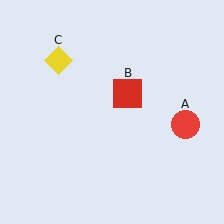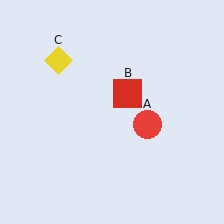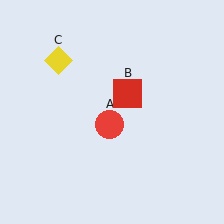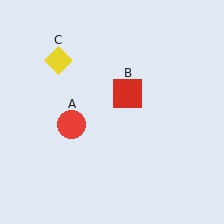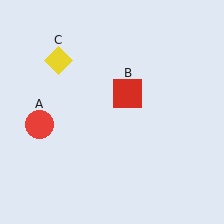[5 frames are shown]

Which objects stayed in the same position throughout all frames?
Red square (object B) and yellow diamond (object C) remained stationary.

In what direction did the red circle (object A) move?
The red circle (object A) moved left.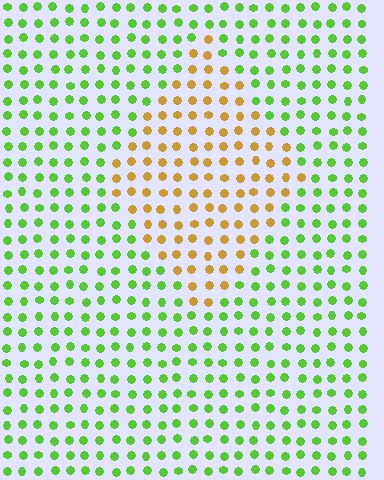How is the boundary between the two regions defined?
The boundary is defined purely by a slight shift in hue (about 64 degrees). Spacing, size, and orientation are identical on both sides.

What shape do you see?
I see a diamond.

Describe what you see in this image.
The image is filled with small lime elements in a uniform arrangement. A diamond-shaped region is visible where the elements are tinted to a slightly different hue, forming a subtle color boundary.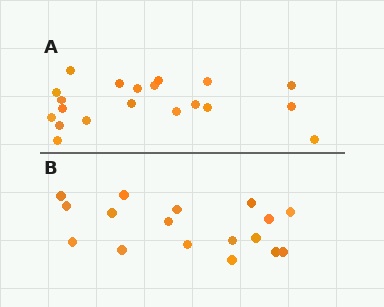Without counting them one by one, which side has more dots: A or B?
Region A (the top region) has more dots.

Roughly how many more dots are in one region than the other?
Region A has just a few more — roughly 2 or 3 more dots than region B.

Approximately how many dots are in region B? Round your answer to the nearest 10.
About 20 dots. (The exact count is 17, which rounds to 20.)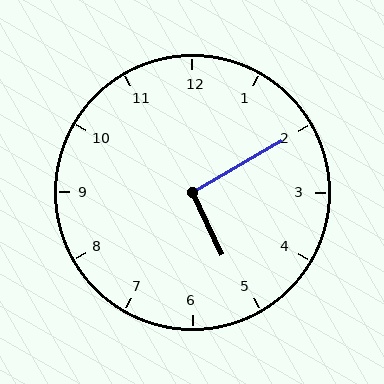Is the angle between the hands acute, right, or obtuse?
It is right.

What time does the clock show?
5:10.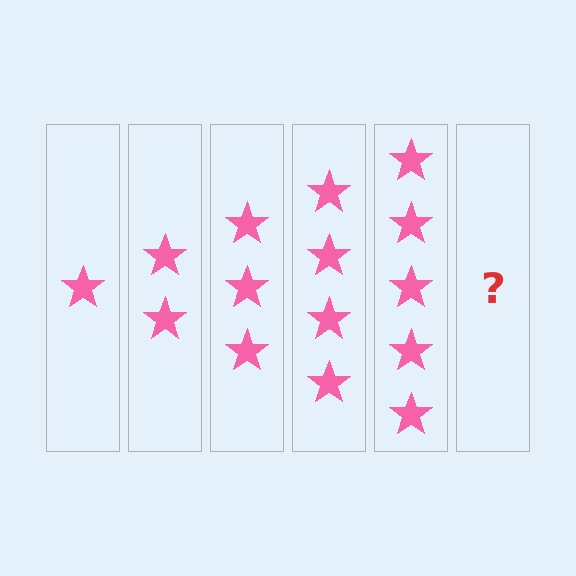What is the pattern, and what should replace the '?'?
The pattern is that each step adds one more star. The '?' should be 6 stars.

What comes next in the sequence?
The next element should be 6 stars.